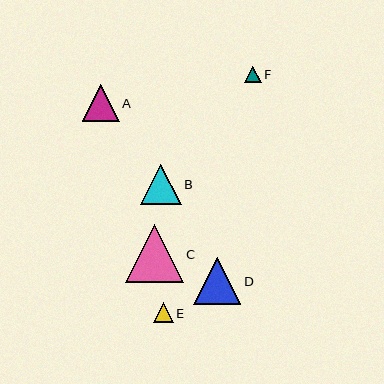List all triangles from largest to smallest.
From largest to smallest: C, D, B, A, E, F.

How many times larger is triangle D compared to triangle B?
Triangle D is approximately 1.2 times the size of triangle B.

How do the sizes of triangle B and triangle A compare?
Triangle B and triangle A are approximately the same size.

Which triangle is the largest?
Triangle C is the largest with a size of approximately 58 pixels.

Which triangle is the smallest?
Triangle F is the smallest with a size of approximately 16 pixels.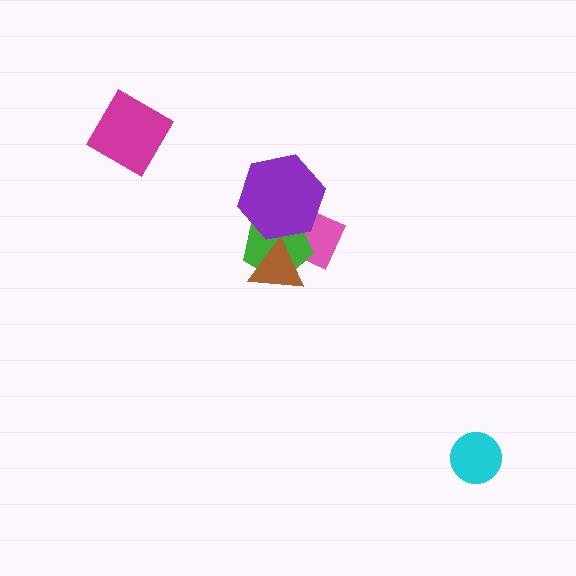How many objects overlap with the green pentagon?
3 objects overlap with the green pentagon.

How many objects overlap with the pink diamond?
3 objects overlap with the pink diamond.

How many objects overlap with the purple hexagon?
2 objects overlap with the purple hexagon.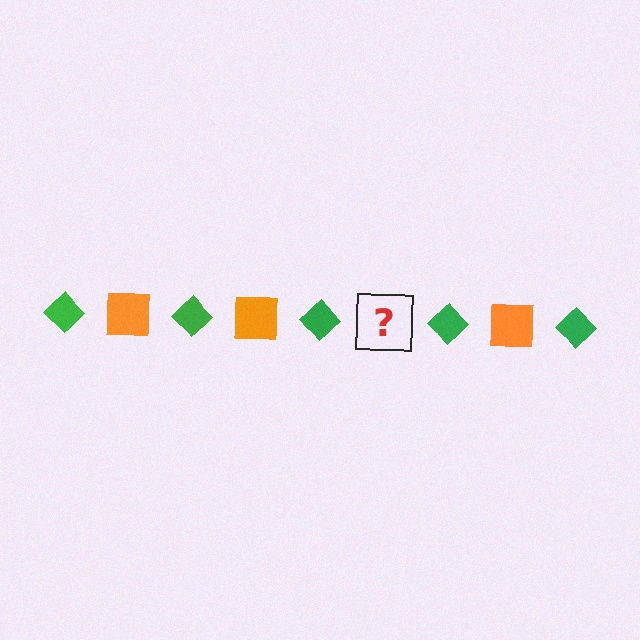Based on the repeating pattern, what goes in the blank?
The blank should be an orange square.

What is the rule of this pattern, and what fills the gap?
The rule is that the pattern alternates between green diamond and orange square. The gap should be filled with an orange square.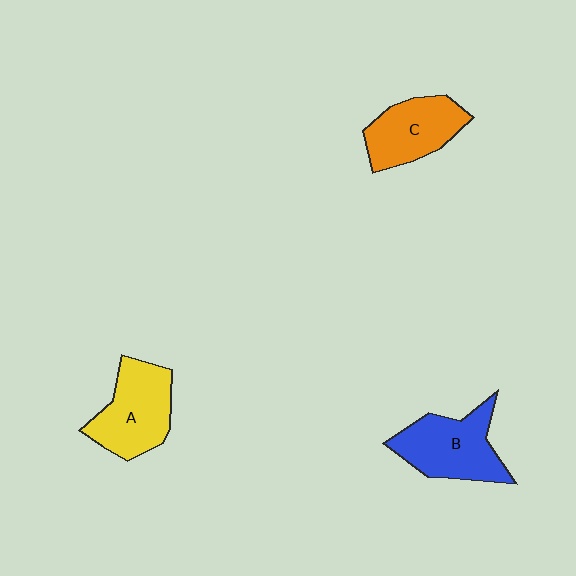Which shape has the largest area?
Shape B (blue).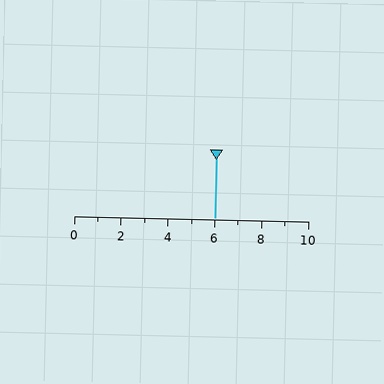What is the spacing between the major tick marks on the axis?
The major ticks are spaced 2 apart.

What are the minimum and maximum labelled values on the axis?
The axis runs from 0 to 10.